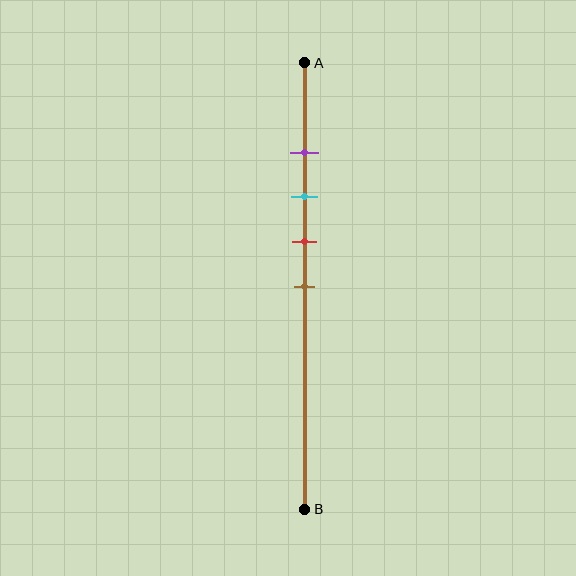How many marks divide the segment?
There are 4 marks dividing the segment.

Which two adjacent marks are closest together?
The purple and cyan marks are the closest adjacent pair.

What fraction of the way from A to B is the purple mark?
The purple mark is approximately 20% (0.2) of the way from A to B.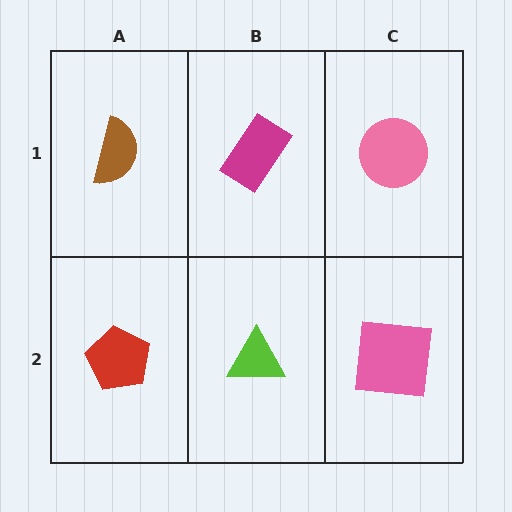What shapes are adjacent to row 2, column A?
A brown semicircle (row 1, column A), a lime triangle (row 2, column B).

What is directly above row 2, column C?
A pink circle.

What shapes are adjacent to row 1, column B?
A lime triangle (row 2, column B), a brown semicircle (row 1, column A), a pink circle (row 1, column C).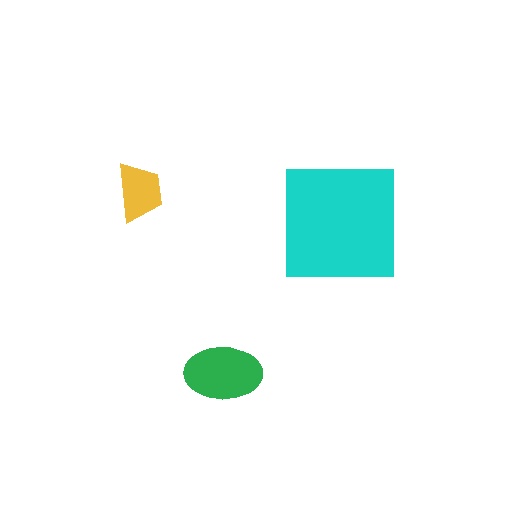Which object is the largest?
The cyan square.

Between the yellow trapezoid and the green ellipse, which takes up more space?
The green ellipse.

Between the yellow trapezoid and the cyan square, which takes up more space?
The cyan square.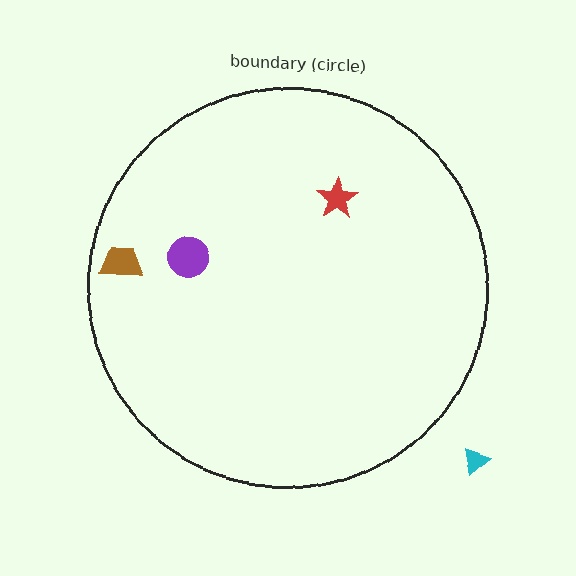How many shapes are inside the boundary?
3 inside, 1 outside.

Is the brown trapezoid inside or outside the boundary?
Inside.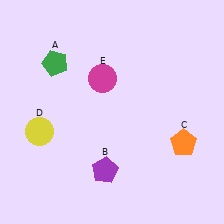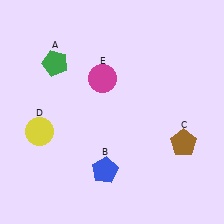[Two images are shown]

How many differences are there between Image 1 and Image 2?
There are 2 differences between the two images.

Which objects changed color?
B changed from purple to blue. C changed from orange to brown.